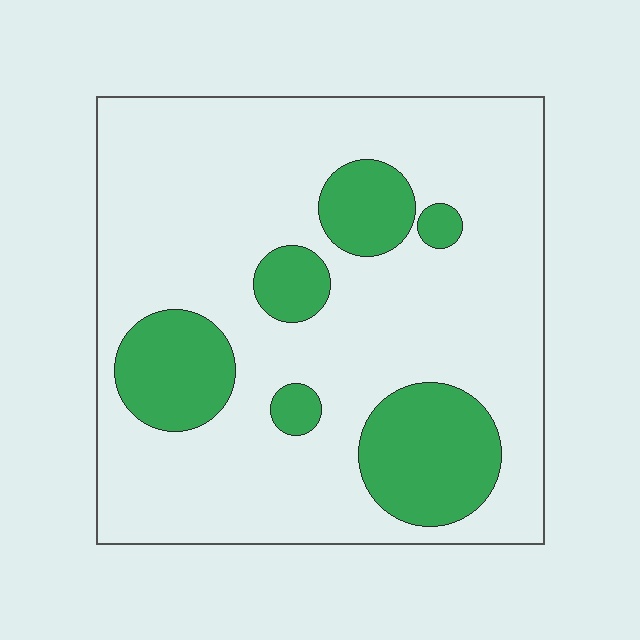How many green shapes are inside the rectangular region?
6.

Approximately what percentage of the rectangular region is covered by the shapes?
Approximately 20%.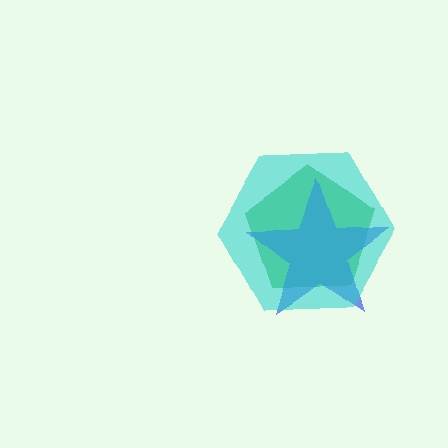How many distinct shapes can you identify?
There are 3 distinct shapes: a green pentagon, a blue star, a cyan hexagon.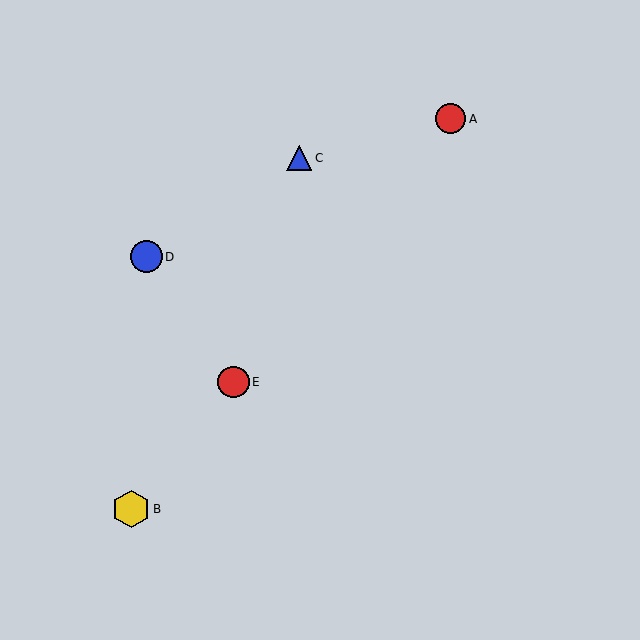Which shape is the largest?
The yellow hexagon (labeled B) is the largest.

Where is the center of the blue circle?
The center of the blue circle is at (146, 257).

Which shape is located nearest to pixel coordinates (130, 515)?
The yellow hexagon (labeled B) at (131, 509) is nearest to that location.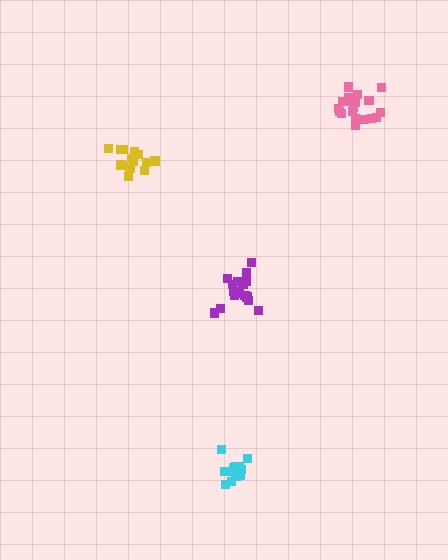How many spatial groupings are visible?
There are 4 spatial groupings.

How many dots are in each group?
Group 1: 18 dots, Group 2: 16 dots, Group 3: 20 dots, Group 4: 14 dots (68 total).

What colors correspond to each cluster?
The clusters are colored: purple, cyan, pink, yellow.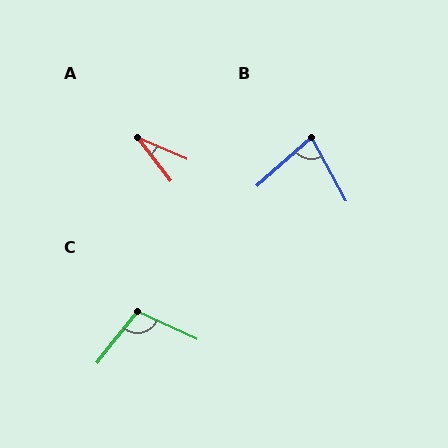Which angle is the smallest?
A, at approximately 29 degrees.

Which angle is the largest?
C, at approximately 104 degrees.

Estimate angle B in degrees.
Approximately 77 degrees.